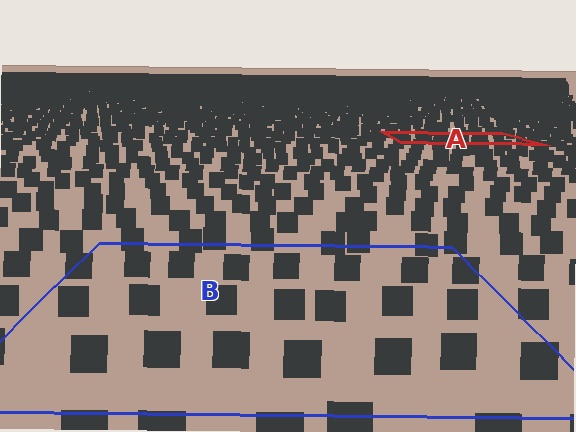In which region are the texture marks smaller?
The texture marks are smaller in region A, because it is farther away.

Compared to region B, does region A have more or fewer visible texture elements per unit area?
Region A has more texture elements per unit area — they are packed more densely because it is farther away.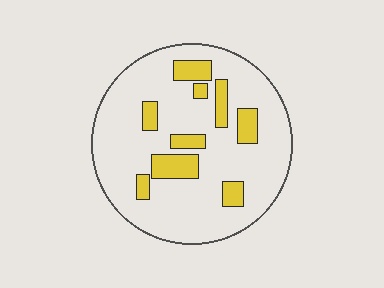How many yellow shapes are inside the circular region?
9.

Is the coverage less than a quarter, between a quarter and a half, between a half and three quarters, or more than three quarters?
Less than a quarter.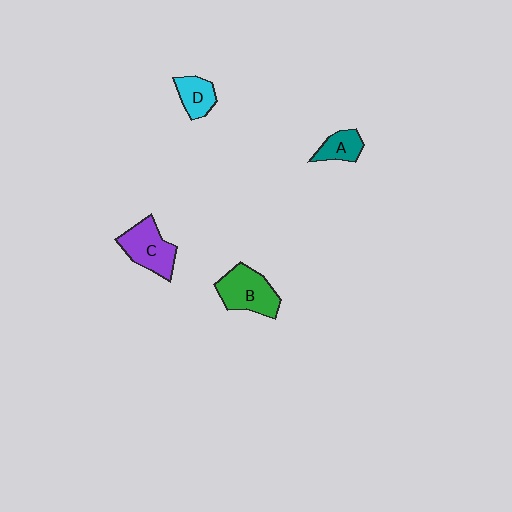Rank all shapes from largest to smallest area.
From largest to smallest: B (green), C (purple), D (cyan), A (teal).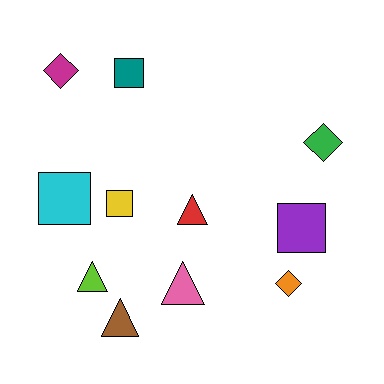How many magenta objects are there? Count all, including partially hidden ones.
There is 1 magenta object.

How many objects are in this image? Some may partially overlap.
There are 11 objects.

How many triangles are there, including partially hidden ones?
There are 4 triangles.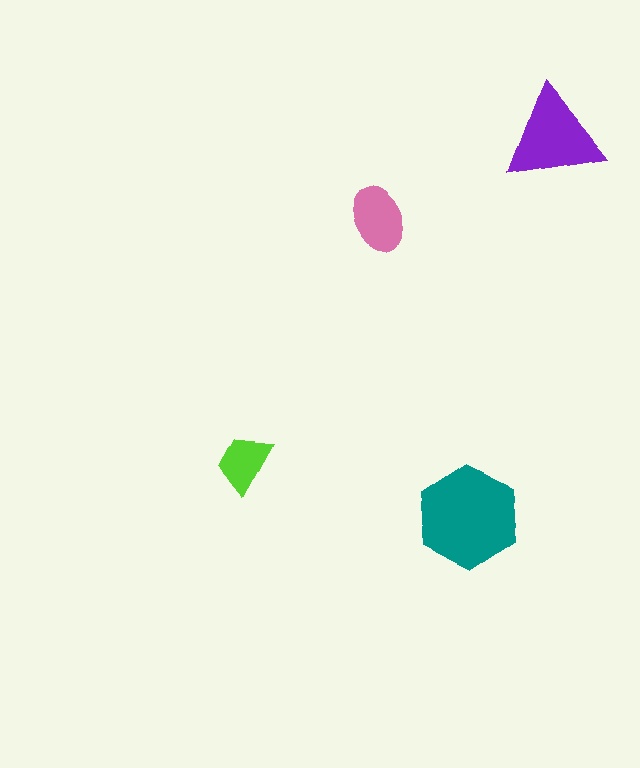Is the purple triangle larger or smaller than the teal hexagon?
Smaller.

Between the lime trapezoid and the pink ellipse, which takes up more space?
The pink ellipse.